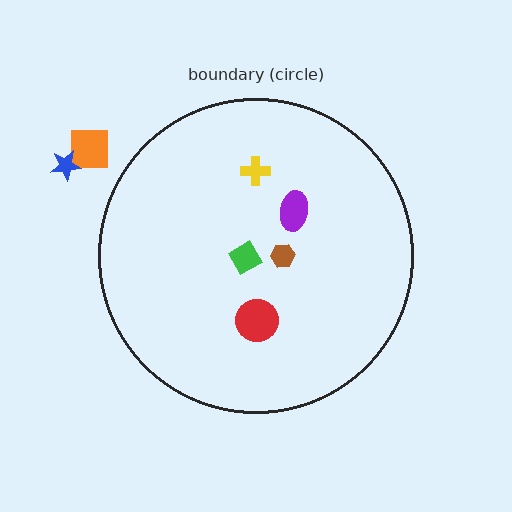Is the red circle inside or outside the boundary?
Inside.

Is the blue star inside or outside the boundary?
Outside.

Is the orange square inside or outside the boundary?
Outside.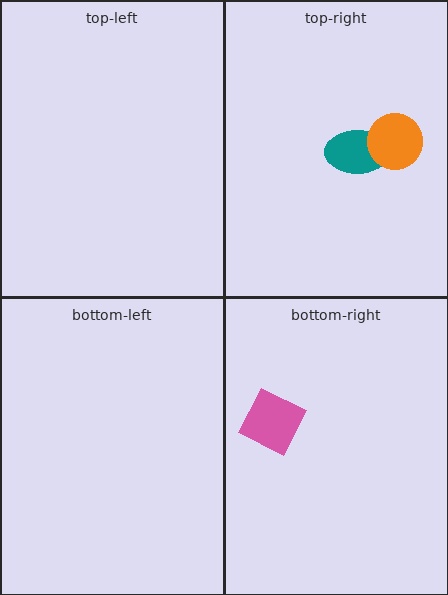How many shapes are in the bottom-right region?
1.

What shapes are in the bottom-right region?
The pink diamond.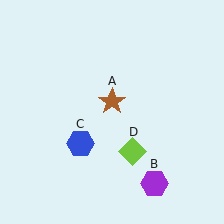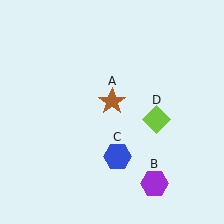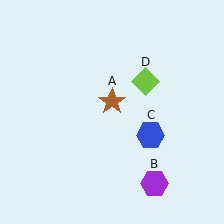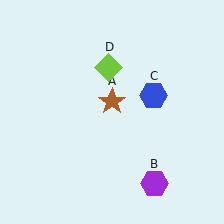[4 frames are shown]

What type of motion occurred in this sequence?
The blue hexagon (object C), lime diamond (object D) rotated counterclockwise around the center of the scene.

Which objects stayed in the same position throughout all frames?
Brown star (object A) and purple hexagon (object B) remained stationary.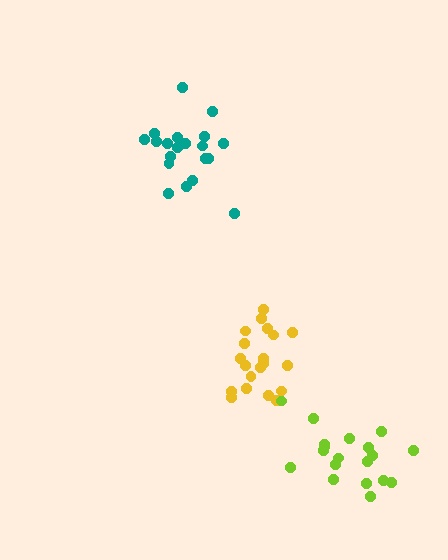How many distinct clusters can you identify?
There are 3 distinct clusters.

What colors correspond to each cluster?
The clusters are colored: yellow, teal, lime.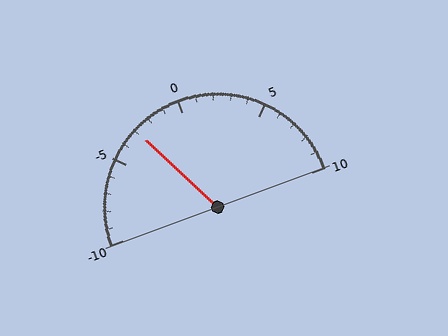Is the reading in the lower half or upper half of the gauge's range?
The reading is in the lower half of the range (-10 to 10).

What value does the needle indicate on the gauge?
The needle indicates approximately -3.